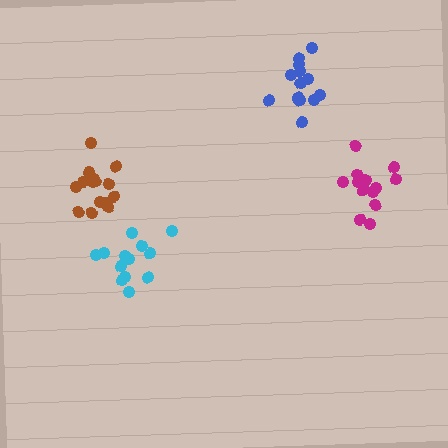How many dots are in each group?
Group 1: 15 dots, Group 2: 14 dots, Group 3: 13 dots, Group 4: 15 dots (57 total).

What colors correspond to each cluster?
The clusters are colored: magenta, blue, cyan, brown.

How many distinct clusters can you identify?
There are 4 distinct clusters.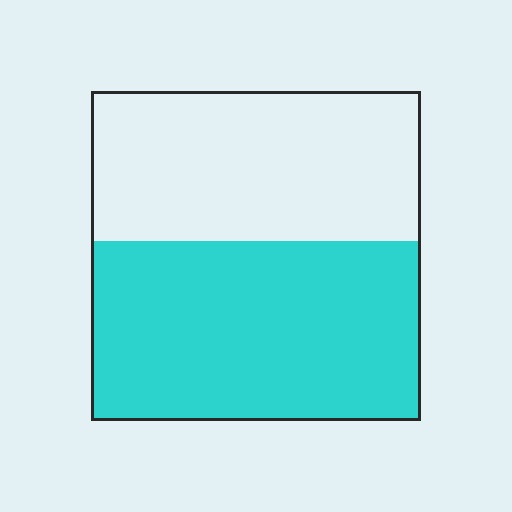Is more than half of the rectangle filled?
Yes.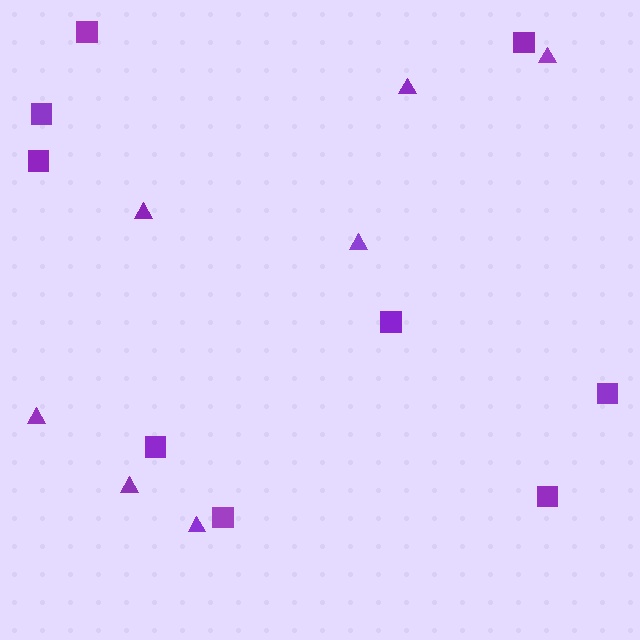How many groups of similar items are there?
There are 2 groups: one group of triangles (7) and one group of squares (9).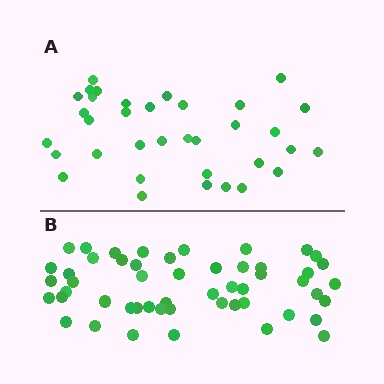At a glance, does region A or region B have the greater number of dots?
Region B (the bottom region) has more dots.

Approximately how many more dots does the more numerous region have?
Region B has approximately 15 more dots than region A.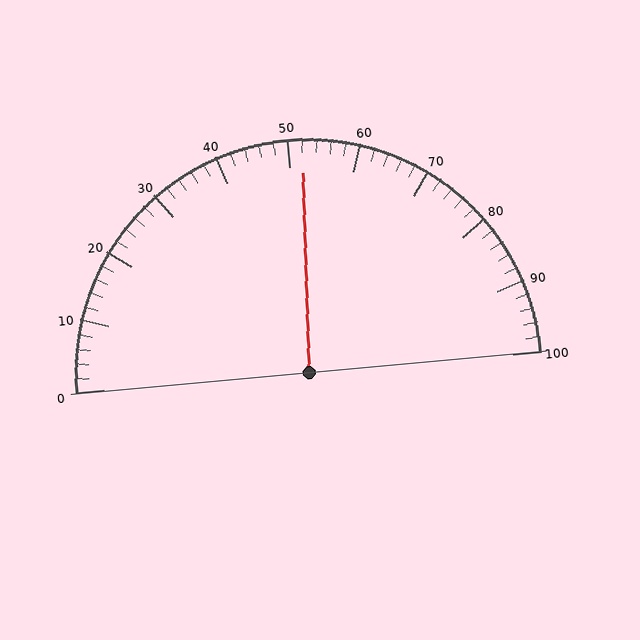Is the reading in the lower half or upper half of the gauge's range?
The reading is in the upper half of the range (0 to 100).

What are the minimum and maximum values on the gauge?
The gauge ranges from 0 to 100.